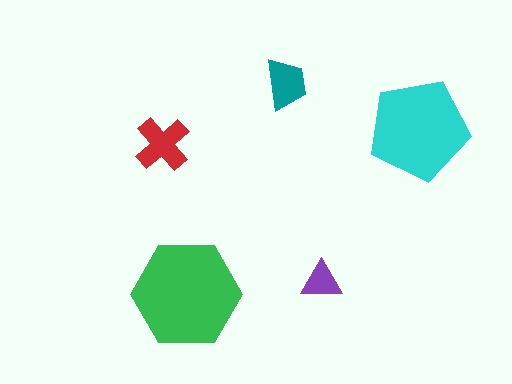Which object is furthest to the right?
The cyan pentagon is rightmost.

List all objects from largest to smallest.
The green hexagon, the cyan pentagon, the red cross, the teal trapezoid, the purple triangle.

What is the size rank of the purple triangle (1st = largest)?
5th.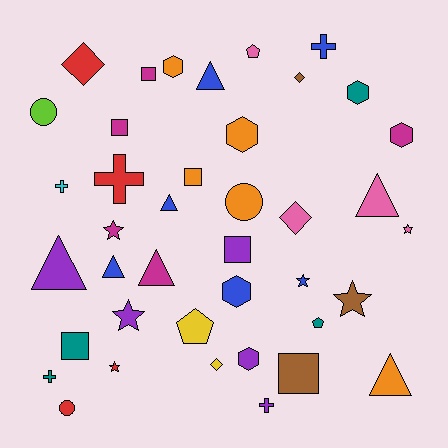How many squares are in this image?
There are 6 squares.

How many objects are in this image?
There are 40 objects.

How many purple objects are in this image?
There are 5 purple objects.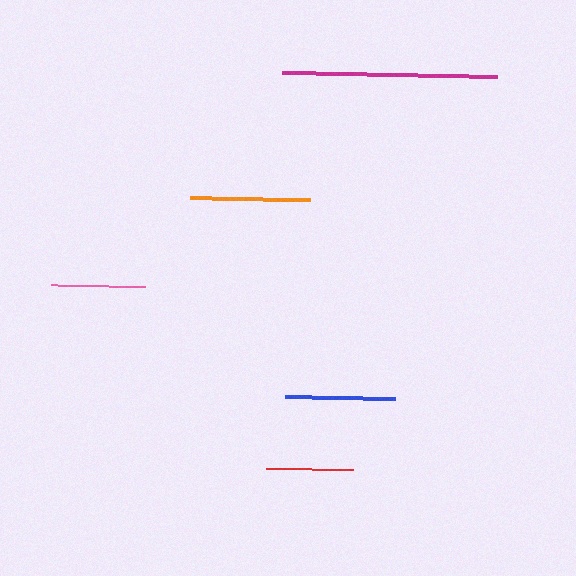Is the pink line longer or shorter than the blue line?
The blue line is longer than the pink line.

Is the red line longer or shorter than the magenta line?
The magenta line is longer than the red line.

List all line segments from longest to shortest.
From longest to shortest: magenta, orange, blue, pink, red.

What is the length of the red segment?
The red segment is approximately 87 pixels long.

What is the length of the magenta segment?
The magenta segment is approximately 215 pixels long.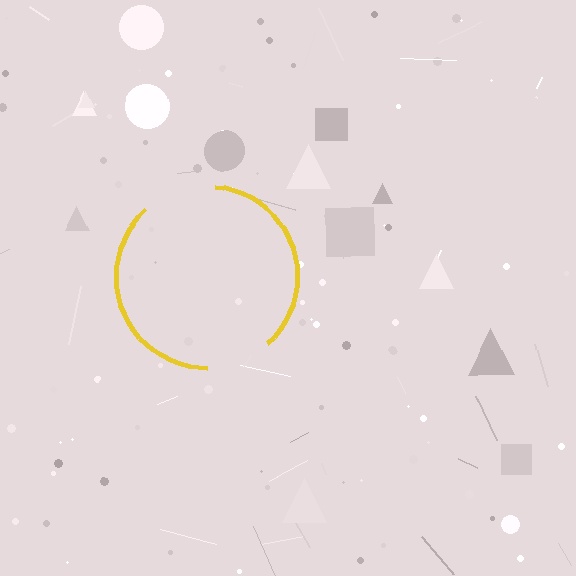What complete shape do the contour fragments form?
The contour fragments form a circle.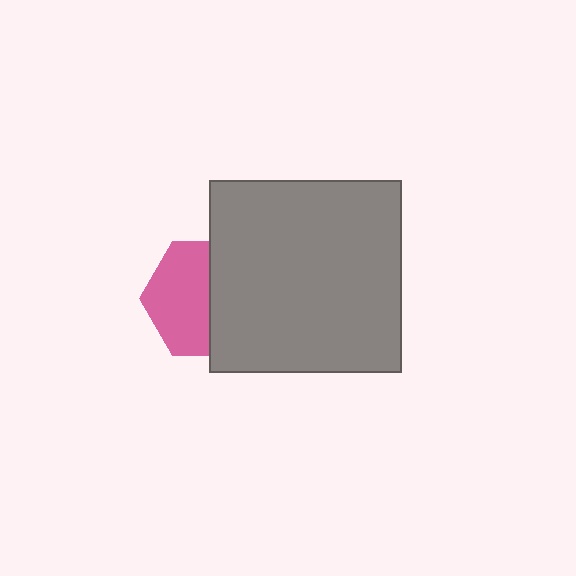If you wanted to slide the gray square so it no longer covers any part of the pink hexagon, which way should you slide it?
Slide it right — that is the most direct way to separate the two shapes.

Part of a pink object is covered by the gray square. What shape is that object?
It is a hexagon.